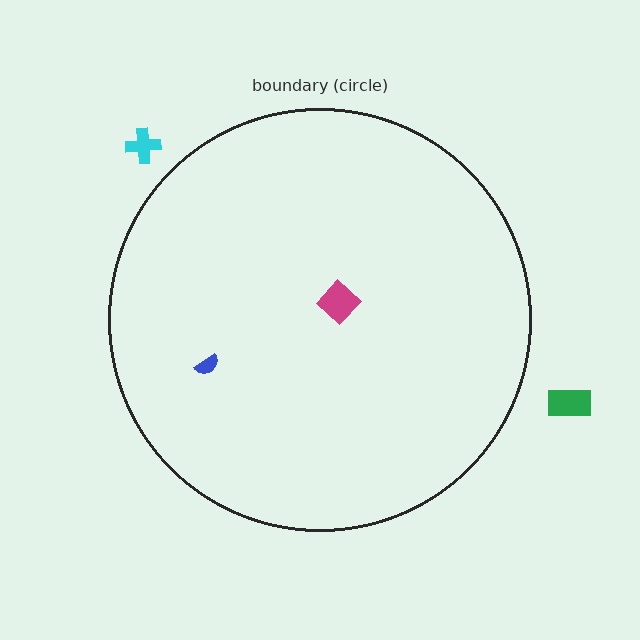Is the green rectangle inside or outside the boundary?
Outside.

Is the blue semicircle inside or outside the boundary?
Inside.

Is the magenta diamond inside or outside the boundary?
Inside.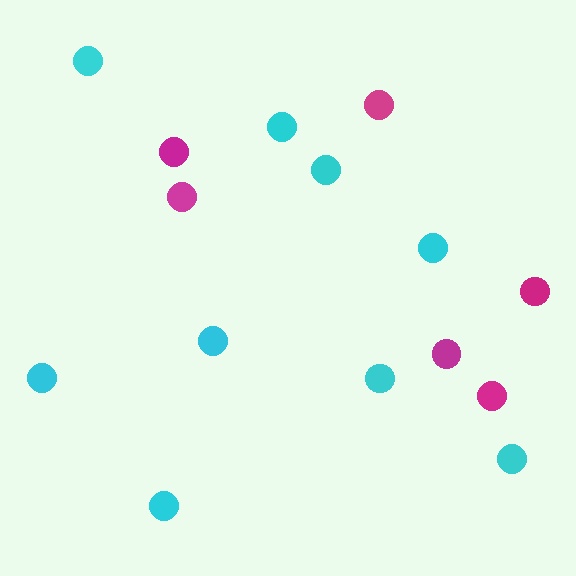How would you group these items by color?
There are 2 groups: one group of cyan circles (9) and one group of magenta circles (6).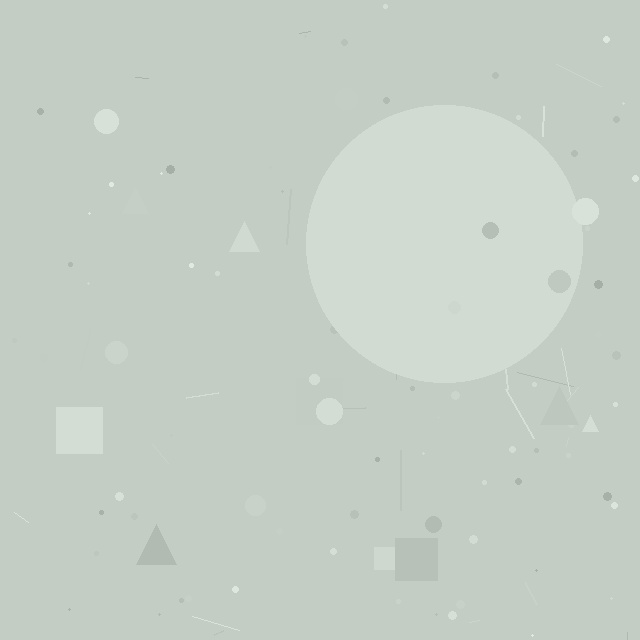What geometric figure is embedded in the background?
A circle is embedded in the background.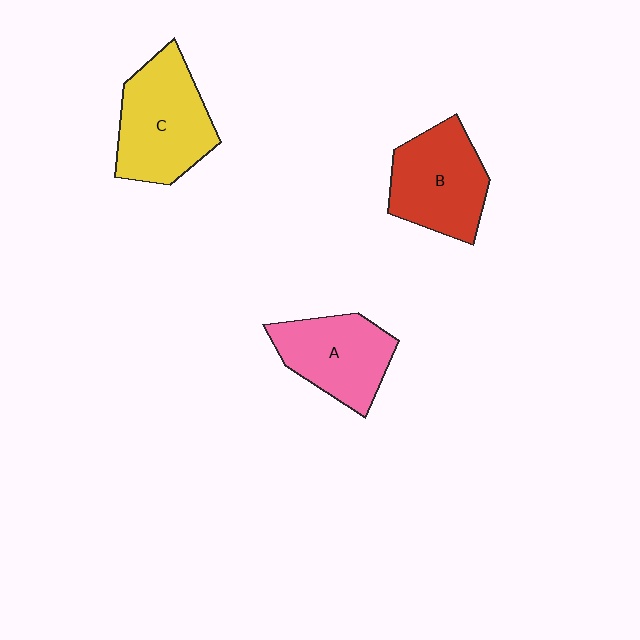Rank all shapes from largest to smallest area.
From largest to smallest: C (yellow), B (red), A (pink).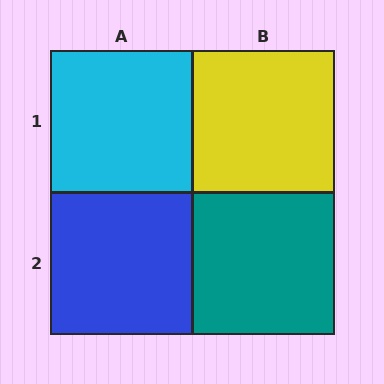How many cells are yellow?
1 cell is yellow.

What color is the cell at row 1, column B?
Yellow.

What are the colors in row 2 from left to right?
Blue, teal.